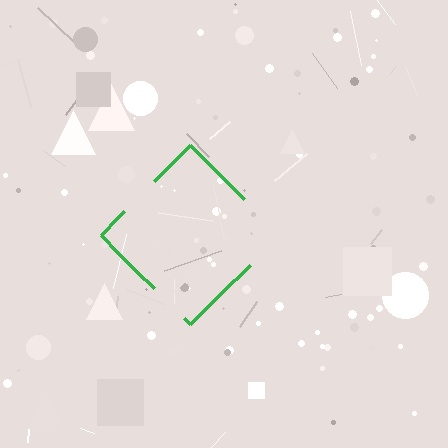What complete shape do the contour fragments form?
The contour fragments form a diamond.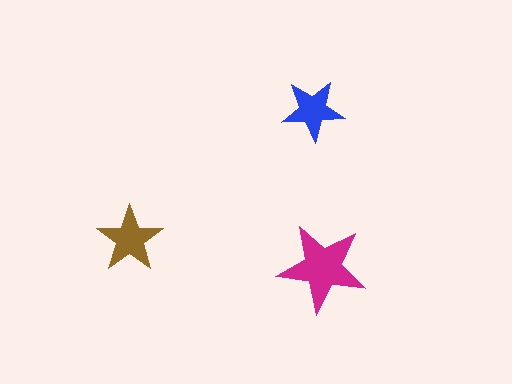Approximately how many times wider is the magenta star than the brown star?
About 1.5 times wider.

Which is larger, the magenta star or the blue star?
The magenta one.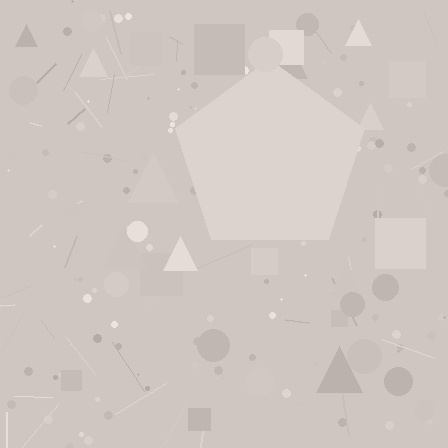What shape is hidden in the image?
A pentagon is hidden in the image.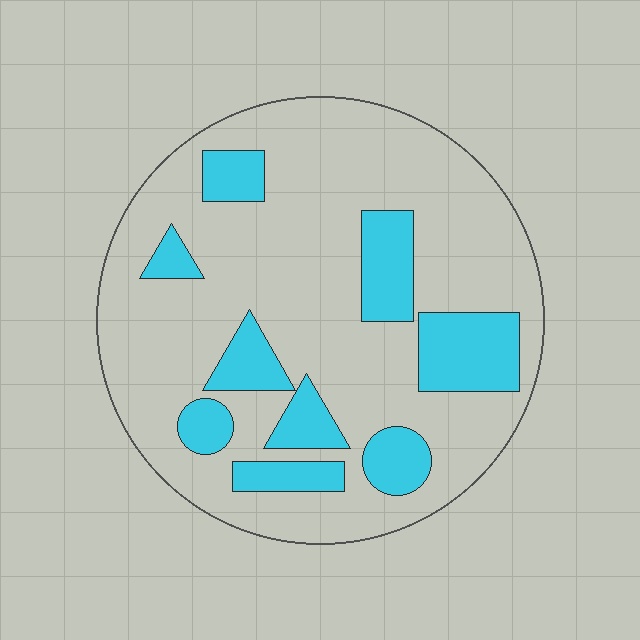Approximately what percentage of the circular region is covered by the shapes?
Approximately 25%.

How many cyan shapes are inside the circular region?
9.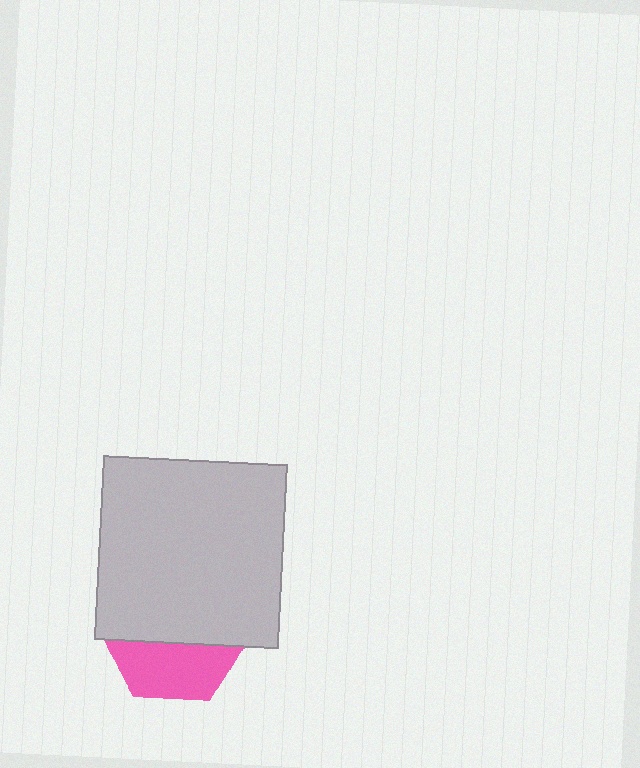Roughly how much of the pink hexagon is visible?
A small part of it is visible (roughly 39%).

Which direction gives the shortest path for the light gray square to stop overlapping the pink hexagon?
Moving up gives the shortest separation.